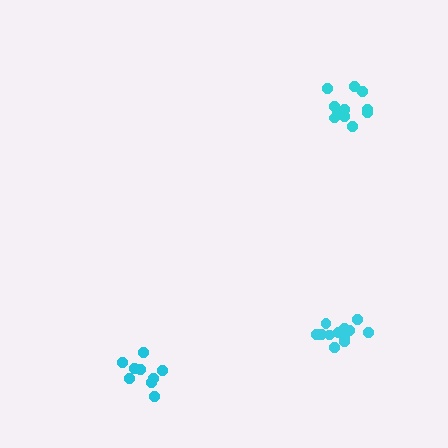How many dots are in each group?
Group 1: 12 dots, Group 2: 11 dots, Group 3: 9 dots (32 total).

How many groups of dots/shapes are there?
There are 3 groups.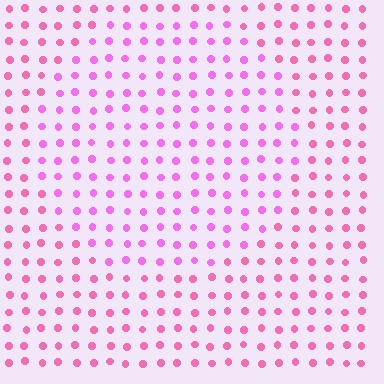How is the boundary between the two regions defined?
The boundary is defined purely by a slight shift in hue (about 27 degrees). Spacing, size, and orientation are identical on both sides.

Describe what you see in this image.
The image is filled with small pink elements in a uniform arrangement. A circle-shaped region is visible where the elements are tinted to a slightly different hue, forming a subtle color boundary.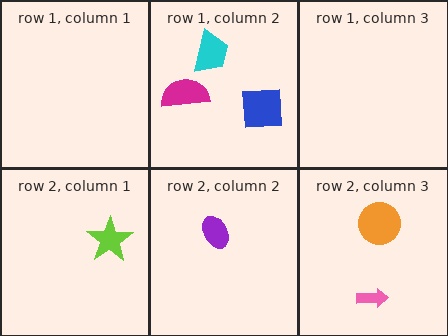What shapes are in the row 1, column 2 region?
The blue square, the cyan trapezoid, the magenta semicircle.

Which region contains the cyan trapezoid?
The row 1, column 2 region.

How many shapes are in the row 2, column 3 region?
2.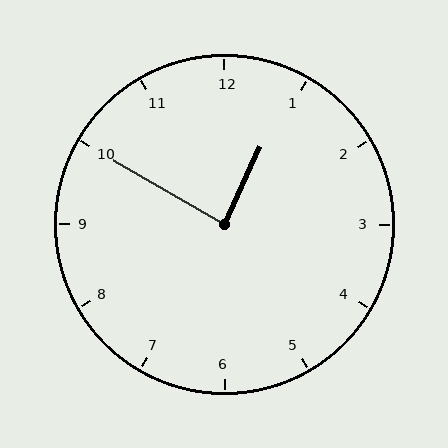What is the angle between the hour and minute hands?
Approximately 85 degrees.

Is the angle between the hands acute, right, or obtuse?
It is right.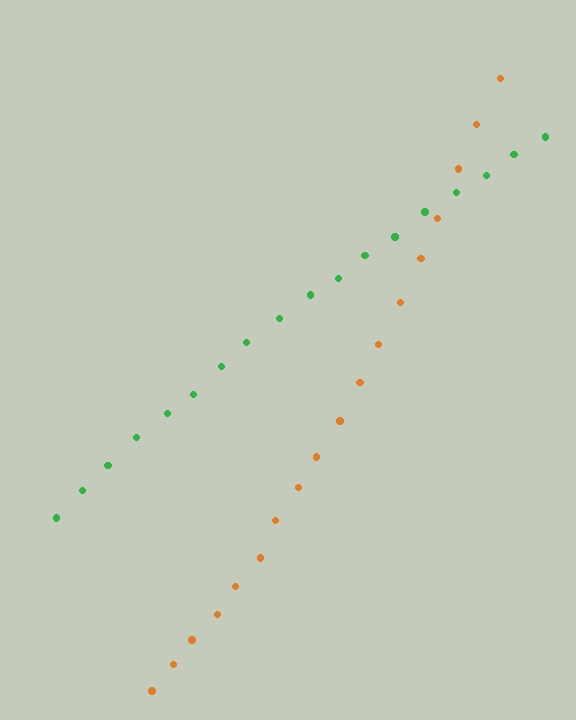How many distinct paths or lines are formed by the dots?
There are 2 distinct paths.